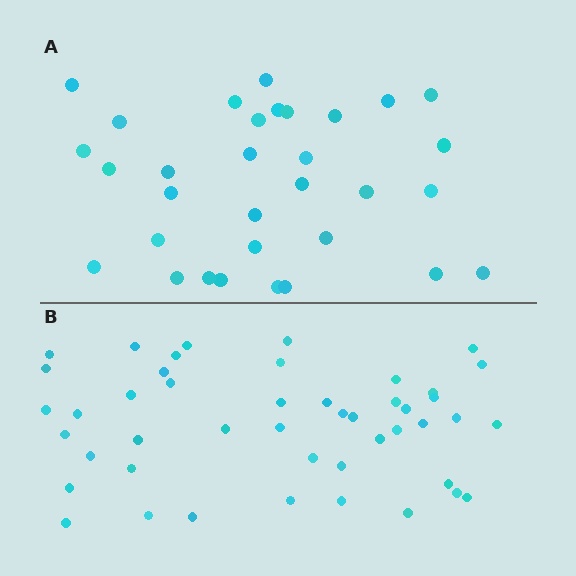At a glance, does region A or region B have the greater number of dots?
Region B (the bottom region) has more dots.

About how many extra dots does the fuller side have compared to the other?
Region B has approximately 15 more dots than region A.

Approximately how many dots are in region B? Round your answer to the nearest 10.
About 50 dots. (The exact count is 46, which rounds to 50.)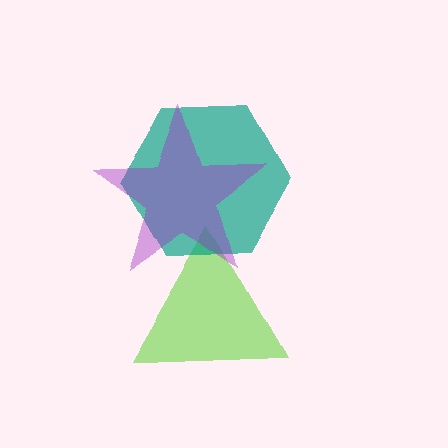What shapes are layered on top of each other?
The layered shapes are: a lime triangle, a teal hexagon, a purple star.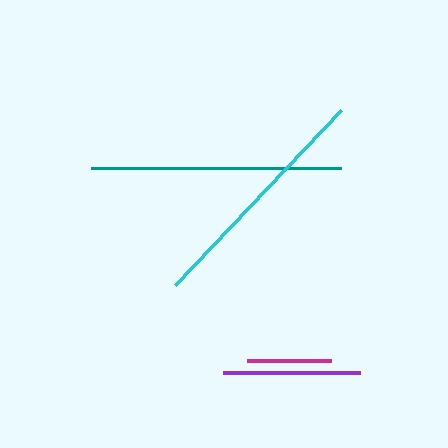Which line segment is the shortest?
The magenta line is the shortest at approximately 84 pixels.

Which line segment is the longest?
The teal line is the longest at approximately 250 pixels.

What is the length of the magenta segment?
The magenta segment is approximately 84 pixels long.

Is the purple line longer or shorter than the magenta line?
The purple line is longer than the magenta line.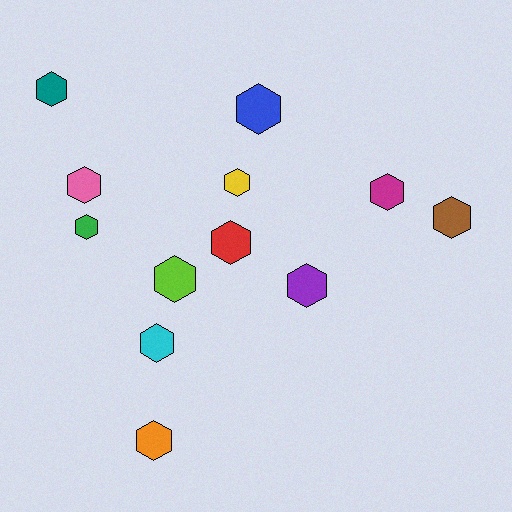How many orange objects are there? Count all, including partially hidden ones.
There is 1 orange object.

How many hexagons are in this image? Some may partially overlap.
There are 12 hexagons.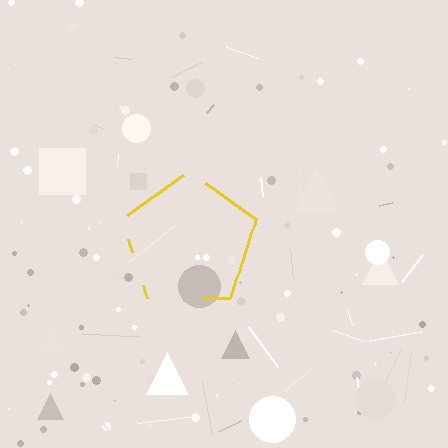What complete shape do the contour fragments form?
The contour fragments form a pentagon.